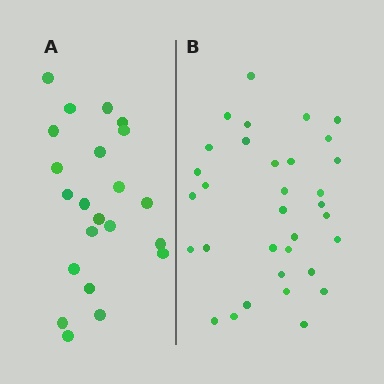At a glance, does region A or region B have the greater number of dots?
Region B (the right region) has more dots.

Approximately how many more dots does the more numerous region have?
Region B has roughly 12 or so more dots than region A.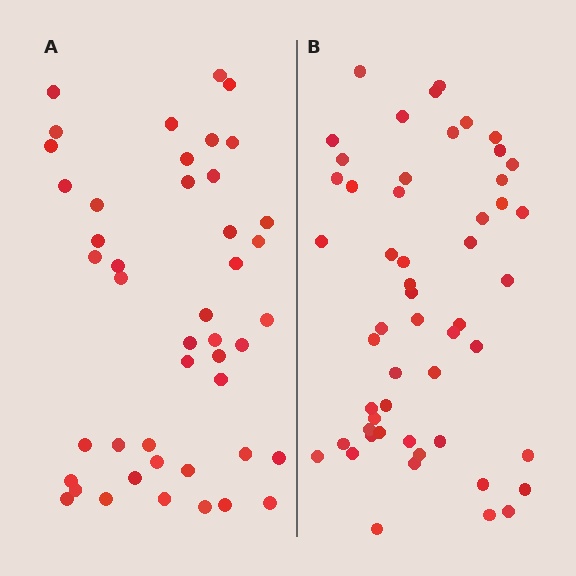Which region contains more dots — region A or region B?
Region B (the right region) has more dots.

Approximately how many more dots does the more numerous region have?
Region B has roughly 8 or so more dots than region A.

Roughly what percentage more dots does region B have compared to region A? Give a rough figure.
About 20% more.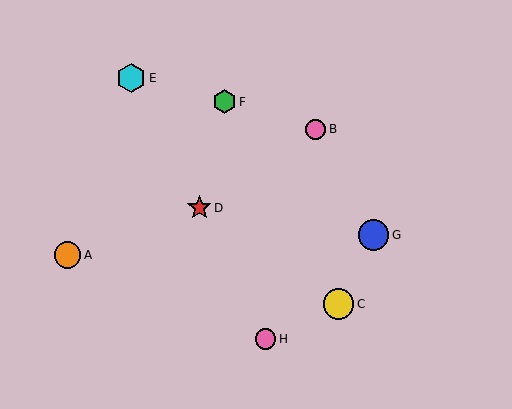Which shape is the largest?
The yellow circle (labeled C) is the largest.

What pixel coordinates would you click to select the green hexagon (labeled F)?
Click at (224, 102) to select the green hexagon F.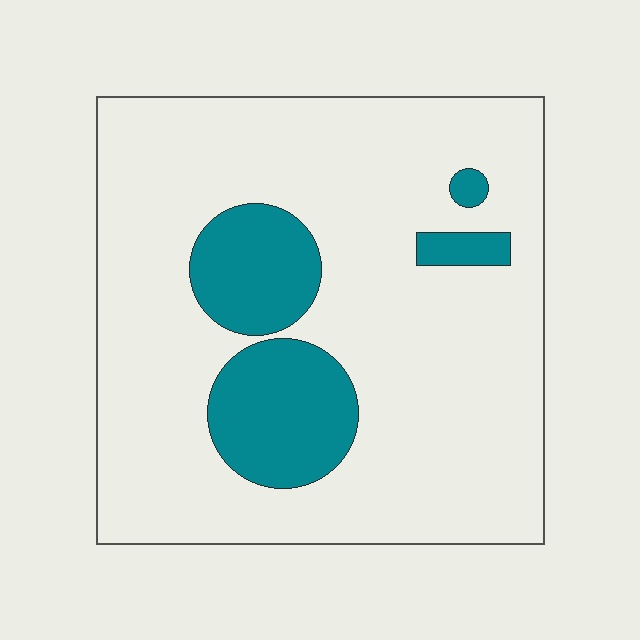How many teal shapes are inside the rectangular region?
4.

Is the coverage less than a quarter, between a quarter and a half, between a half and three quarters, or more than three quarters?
Less than a quarter.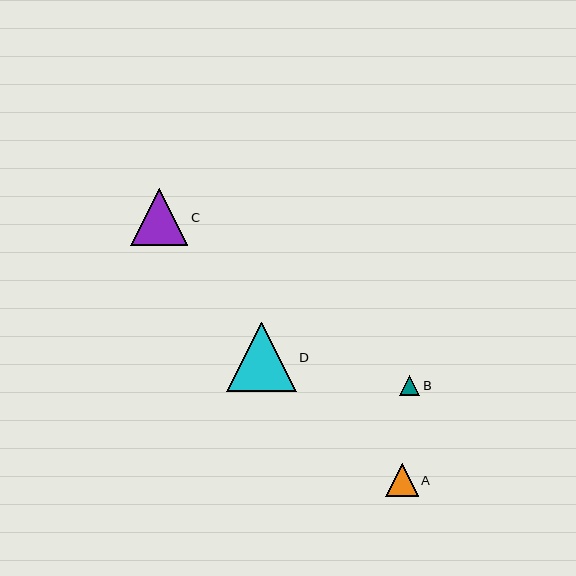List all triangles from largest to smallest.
From largest to smallest: D, C, A, B.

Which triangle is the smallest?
Triangle B is the smallest with a size of approximately 20 pixels.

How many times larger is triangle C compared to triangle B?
Triangle C is approximately 2.8 times the size of triangle B.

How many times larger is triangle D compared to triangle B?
Triangle D is approximately 3.5 times the size of triangle B.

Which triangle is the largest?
Triangle D is the largest with a size of approximately 69 pixels.